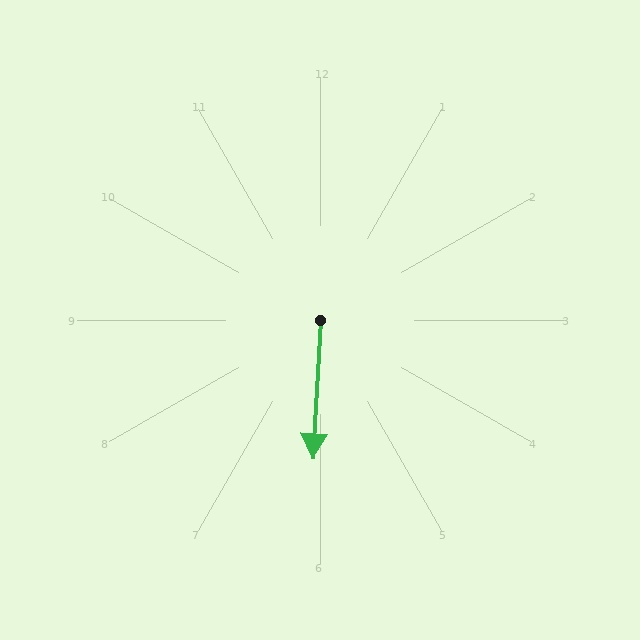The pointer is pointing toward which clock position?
Roughly 6 o'clock.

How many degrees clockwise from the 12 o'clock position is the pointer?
Approximately 183 degrees.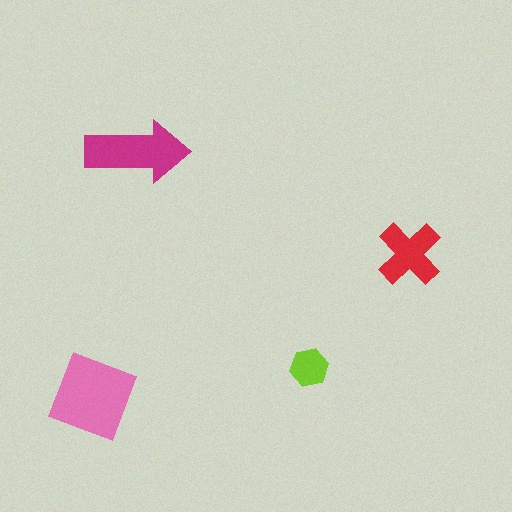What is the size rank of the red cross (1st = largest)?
3rd.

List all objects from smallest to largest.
The lime hexagon, the red cross, the magenta arrow, the pink square.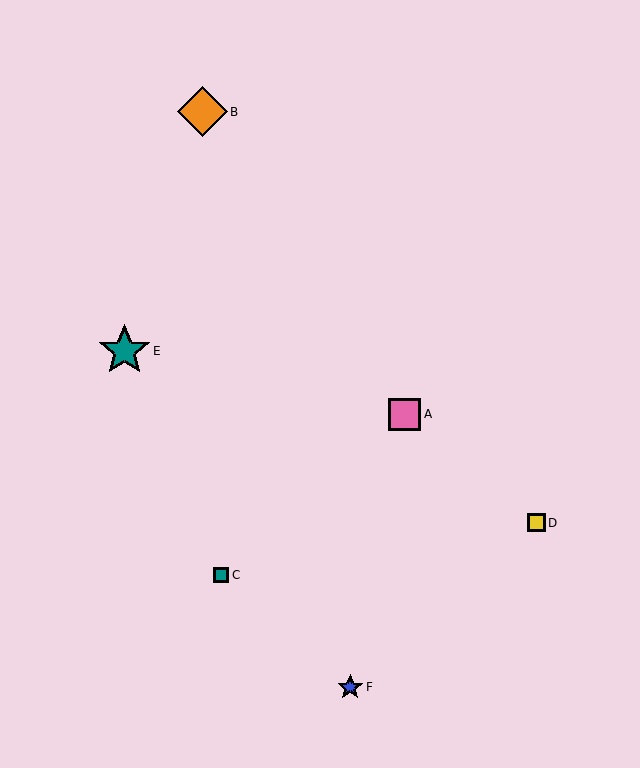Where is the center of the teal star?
The center of the teal star is at (125, 351).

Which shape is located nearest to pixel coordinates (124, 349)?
The teal star (labeled E) at (125, 351) is nearest to that location.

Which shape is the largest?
The teal star (labeled E) is the largest.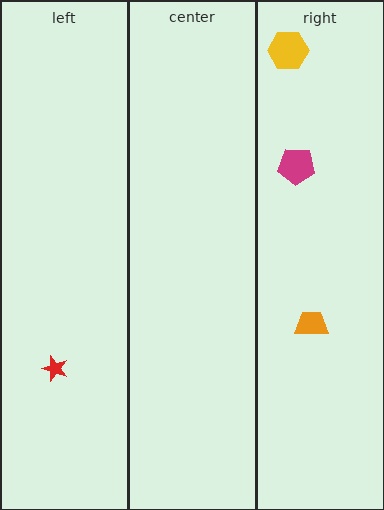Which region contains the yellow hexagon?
The right region.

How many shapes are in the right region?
3.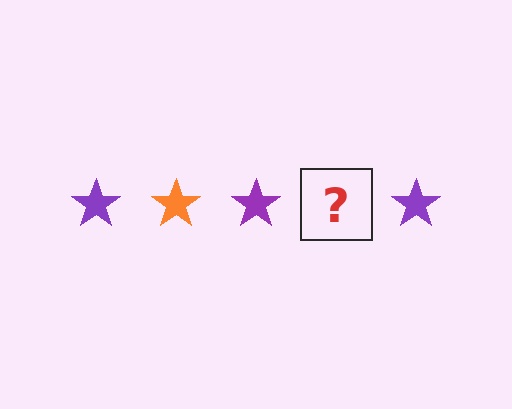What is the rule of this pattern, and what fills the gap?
The rule is that the pattern cycles through purple, orange stars. The gap should be filled with an orange star.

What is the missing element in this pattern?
The missing element is an orange star.